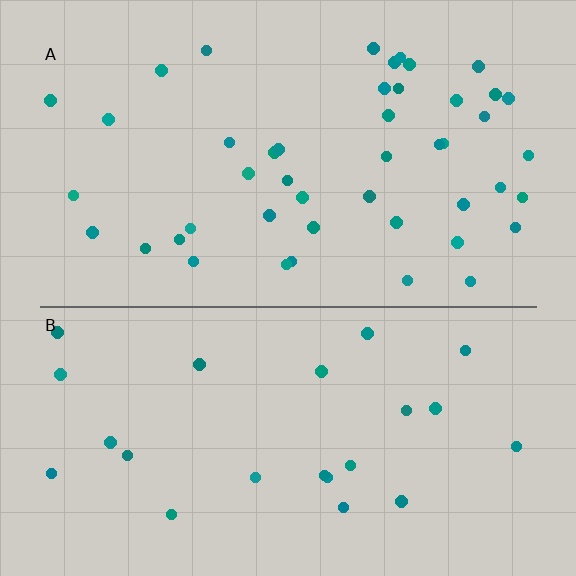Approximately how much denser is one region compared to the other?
Approximately 2.0× — region A over region B.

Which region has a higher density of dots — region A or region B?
A (the top).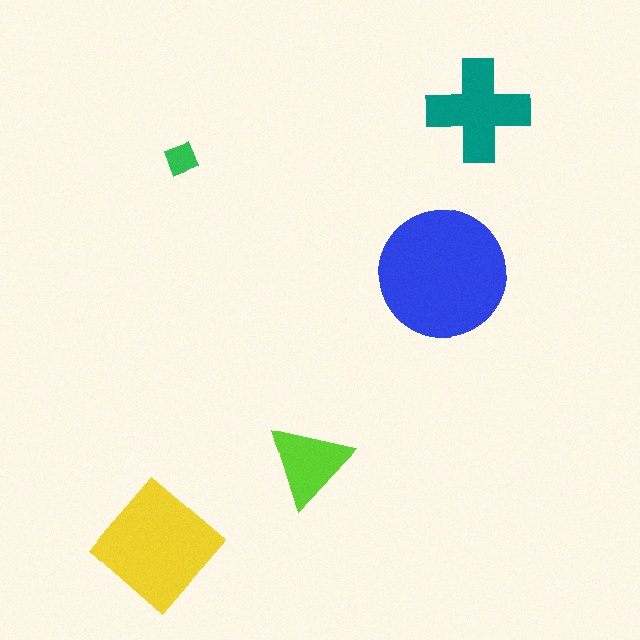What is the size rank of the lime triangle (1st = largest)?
4th.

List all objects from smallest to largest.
The green diamond, the lime triangle, the teal cross, the yellow diamond, the blue circle.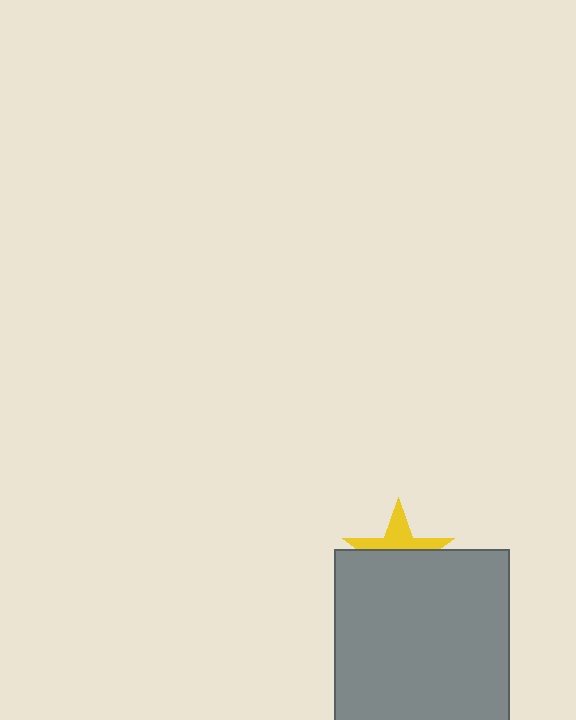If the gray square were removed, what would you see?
You would see the complete yellow star.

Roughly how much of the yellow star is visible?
A small part of it is visible (roughly 42%).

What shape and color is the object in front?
The object in front is a gray square.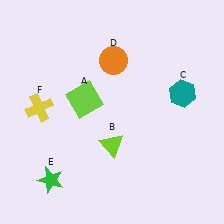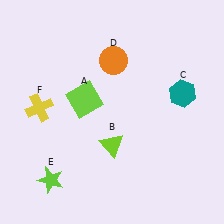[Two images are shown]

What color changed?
The star (E) changed from green in Image 1 to lime in Image 2.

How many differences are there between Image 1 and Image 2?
There is 1 difference between the two images.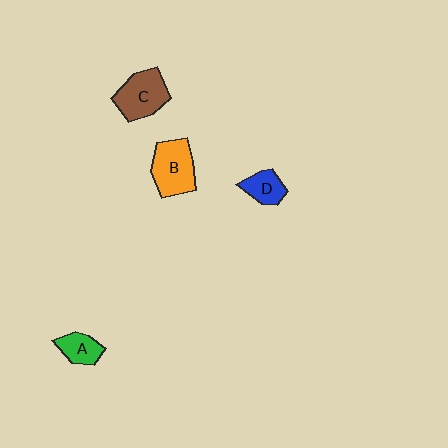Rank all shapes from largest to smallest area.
From largest to smallest: B (orange), C (brown), D (blue), A (green).